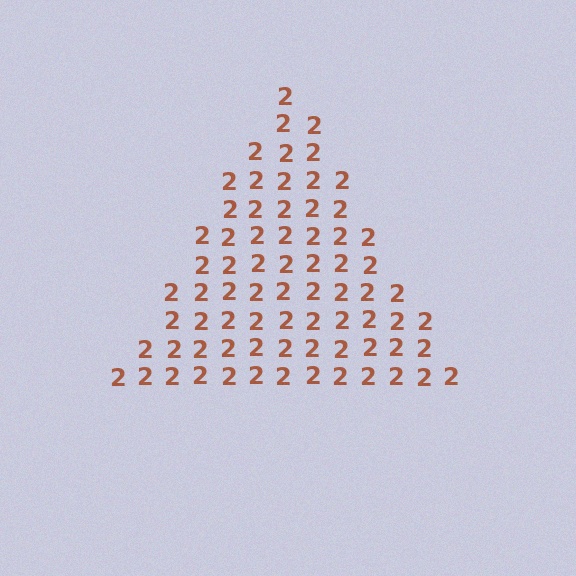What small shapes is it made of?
It is made of small digit 2's.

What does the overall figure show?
The overall figure shows a triangle.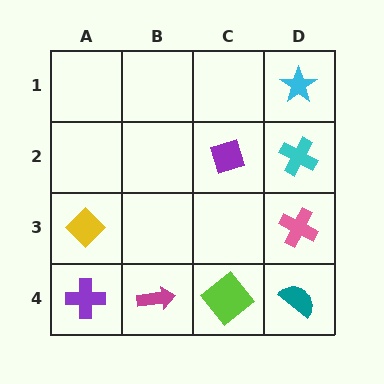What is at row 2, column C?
A purple diamond.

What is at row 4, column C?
A lime diamond.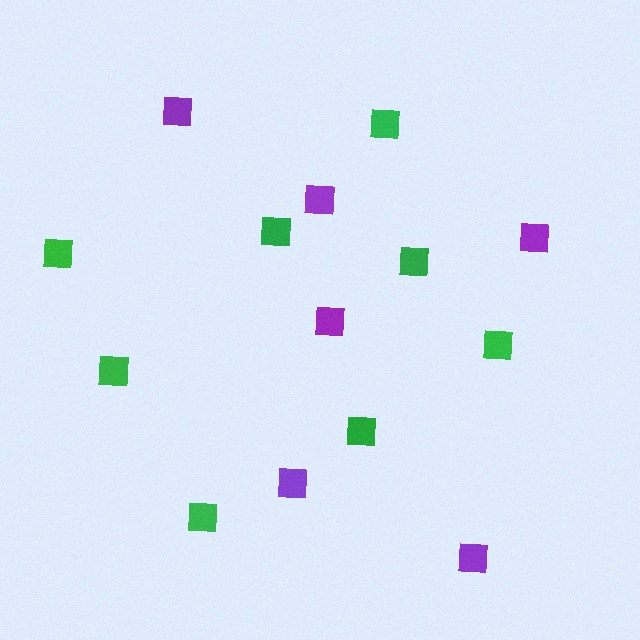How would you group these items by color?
There are 2 groups: one group of purple squares (6) and one group of green squares (8).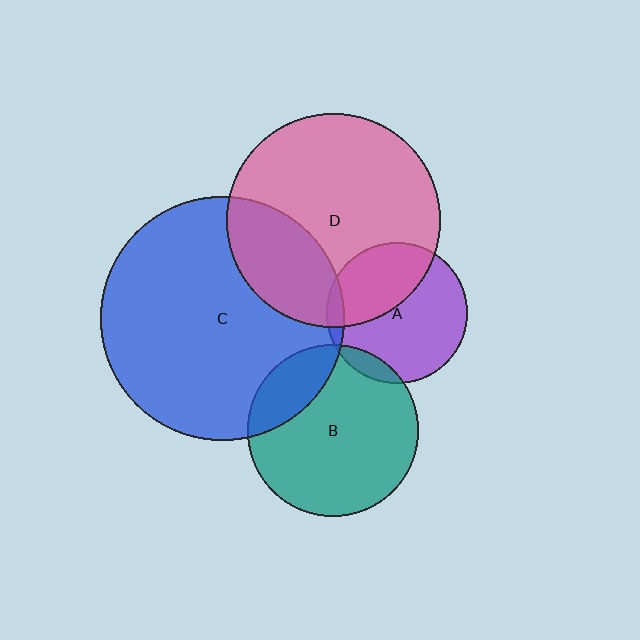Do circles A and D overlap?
Yes.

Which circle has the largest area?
Circle C (blue).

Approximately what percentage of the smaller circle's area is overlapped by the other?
Approximately 40%.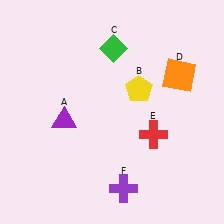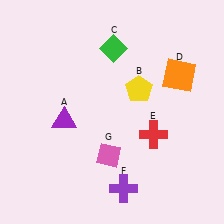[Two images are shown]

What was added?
A pink diamond (G) was added in Image 2.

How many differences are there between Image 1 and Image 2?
There is 1 difference between the two images.